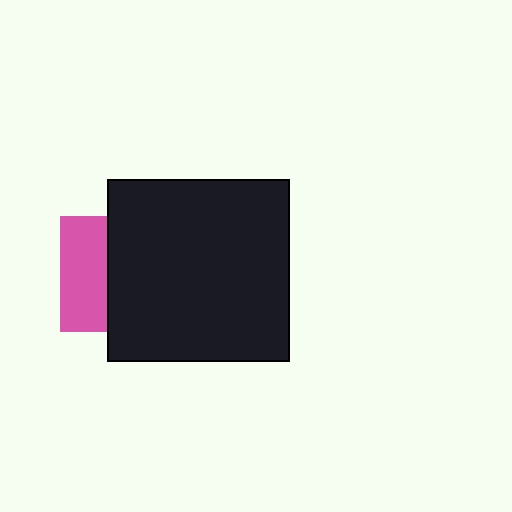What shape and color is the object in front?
The object in front is a black square.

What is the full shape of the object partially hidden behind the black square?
The partially hidden object is a pink square.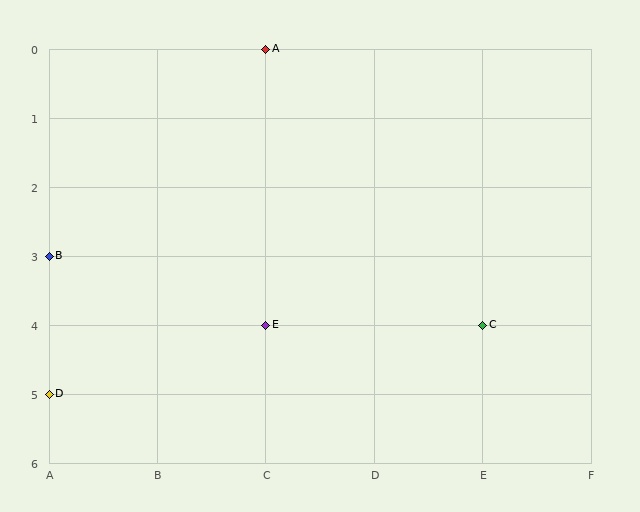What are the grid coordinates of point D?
Point D is at grid coordinates (A, 5).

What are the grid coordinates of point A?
Point A is at grid coordinates (C, 0).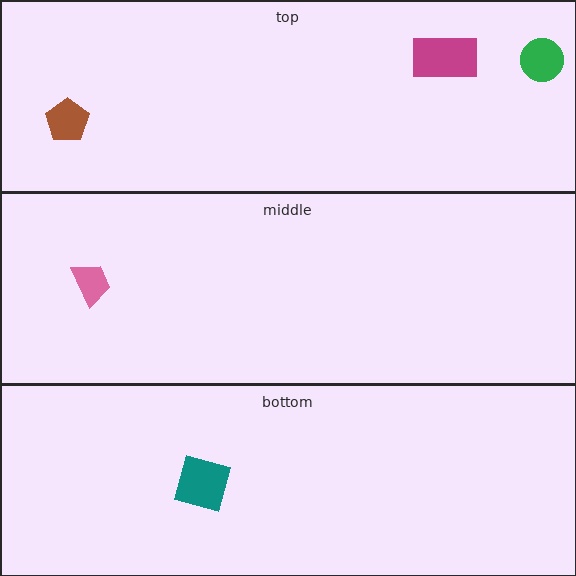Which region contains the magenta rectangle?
The top region.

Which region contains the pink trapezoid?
The middle region.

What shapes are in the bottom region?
The teal diamond.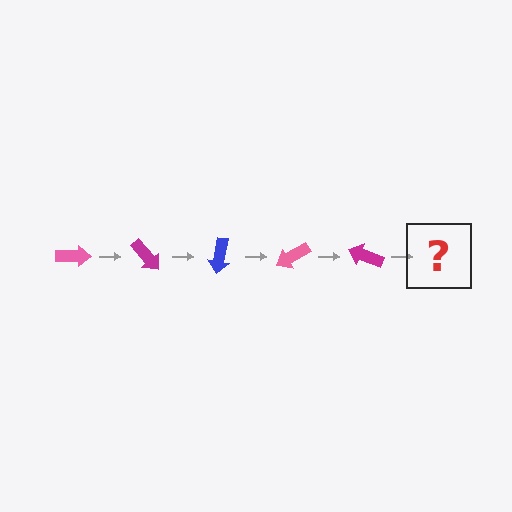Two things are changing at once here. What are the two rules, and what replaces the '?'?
The two rules are that it rotates 50 degrees each step and the color cycles through pink, magenta, and blue. The '?' should be a blue arrow, rotated 250 degrees from the start.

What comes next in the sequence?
The next element should be a blue arrow, rotated 250 degrees from the start.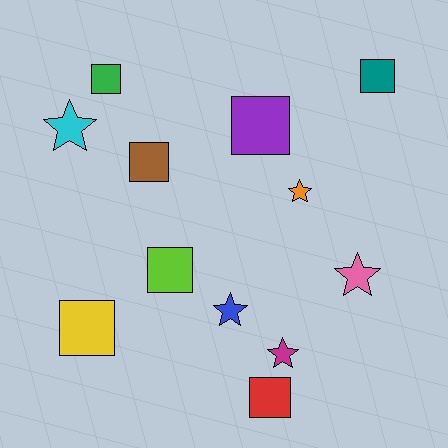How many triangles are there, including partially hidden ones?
There are no triangles.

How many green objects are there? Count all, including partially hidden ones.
There is 1 green object.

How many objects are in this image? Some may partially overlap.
There are 12 objects.